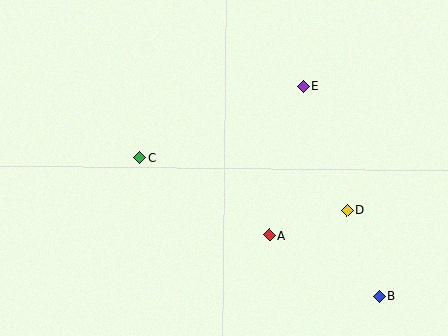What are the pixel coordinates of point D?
Point D is at (347, 210).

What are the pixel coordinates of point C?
Point C is at (140, 158).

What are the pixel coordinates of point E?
Point E is at (303, 86).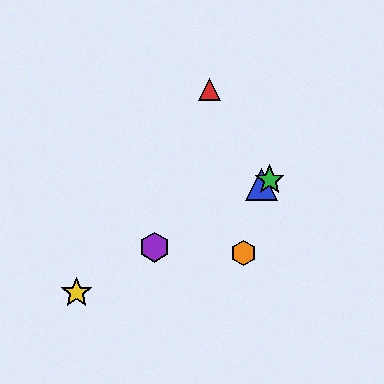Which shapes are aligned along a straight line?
The blue triangle, the green star, the yellow star, the purple hexagon are aligned along a straight line.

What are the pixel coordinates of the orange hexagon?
The orange hexagon is at (244, 253).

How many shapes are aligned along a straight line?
4 shapes (the blue triangle, the green star, the yellow star, the purple hexagon) are aligned along a straight line.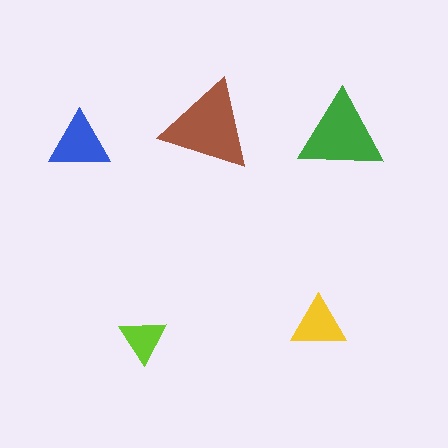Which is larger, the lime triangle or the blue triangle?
The blue one.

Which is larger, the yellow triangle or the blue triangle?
The blue one.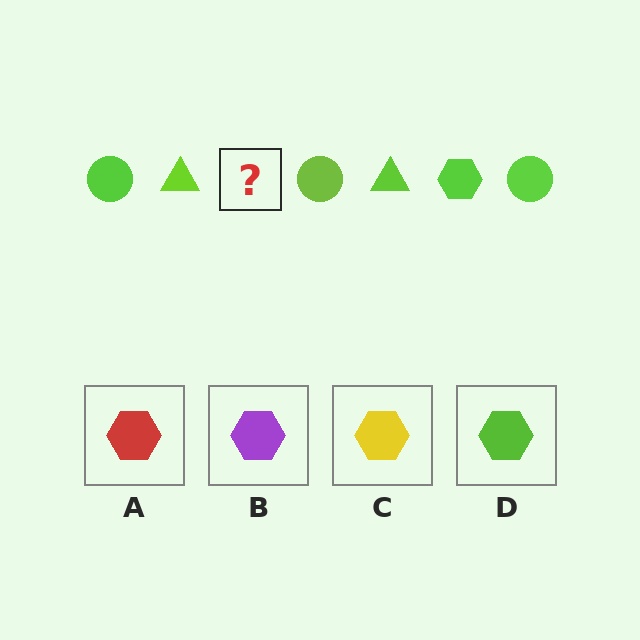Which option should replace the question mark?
Option D.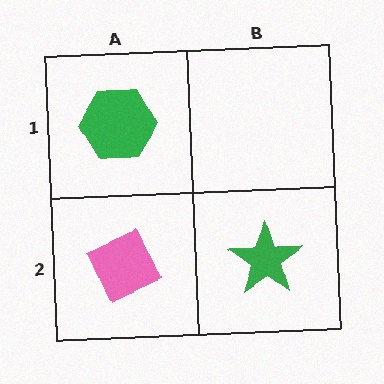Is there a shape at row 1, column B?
No, that cell is empty.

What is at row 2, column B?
A green star.